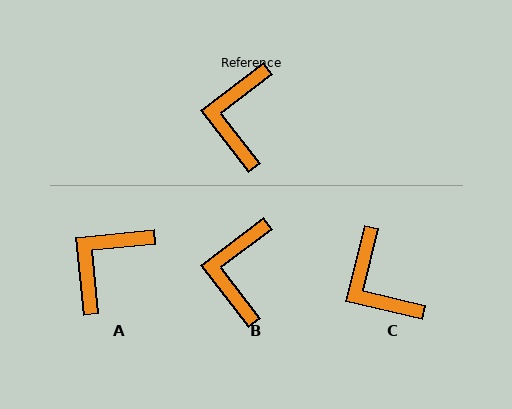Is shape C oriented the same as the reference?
No, it is off by about 39 degrees.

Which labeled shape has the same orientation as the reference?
B.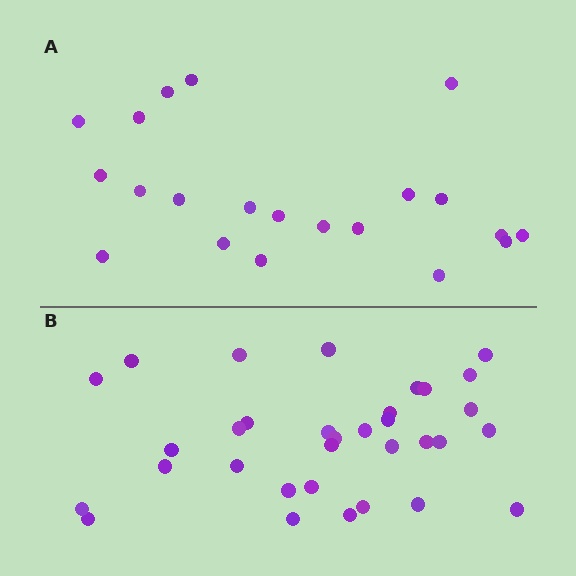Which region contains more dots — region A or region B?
Region B (the bottom region) has more dots.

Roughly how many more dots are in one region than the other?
Region B has roughly 12 or so more dots than region A.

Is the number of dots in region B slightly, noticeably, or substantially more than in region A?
Region B has substantially more. The ratio is roughly 1.6 to 1.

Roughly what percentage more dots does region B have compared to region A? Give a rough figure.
About 55% more.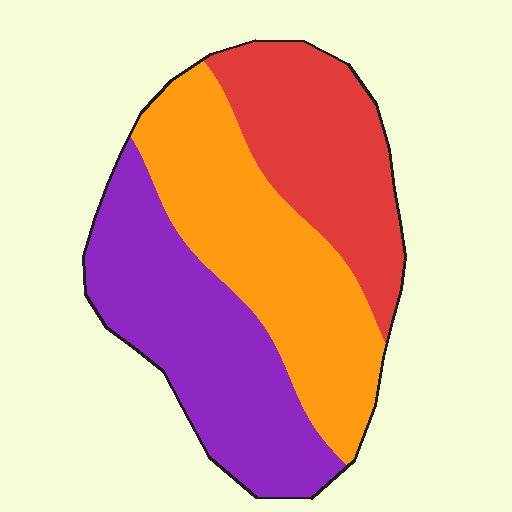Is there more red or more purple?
Purple.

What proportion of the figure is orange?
Orange takes up between a third and a half of the figure.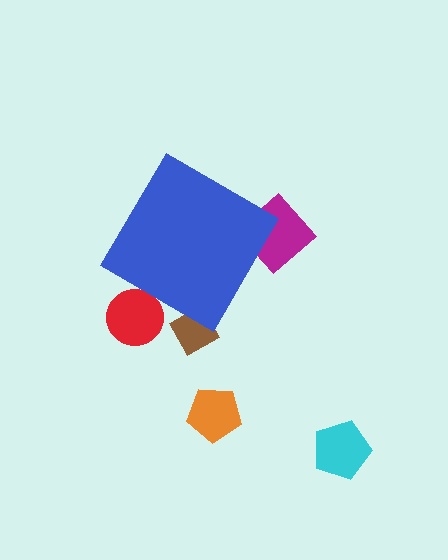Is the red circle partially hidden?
Yes, the red circle is partially hidden behind the blue diamond.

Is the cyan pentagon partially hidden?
No, the cyan pentagon is fully visible.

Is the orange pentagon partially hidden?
No, the orange pentagon is fully visible.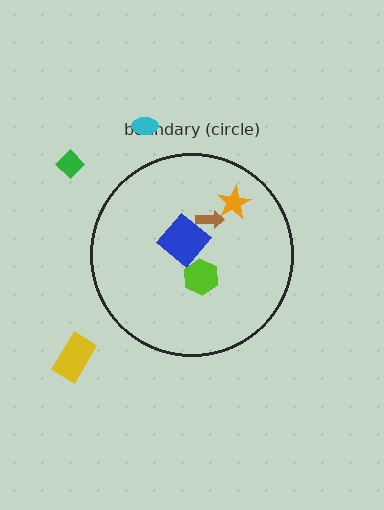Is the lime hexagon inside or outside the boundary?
Inside.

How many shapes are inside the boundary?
4 inside, 3 outside.